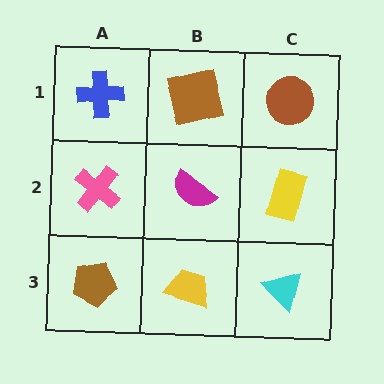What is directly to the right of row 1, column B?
A brown circle.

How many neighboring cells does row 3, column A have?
2.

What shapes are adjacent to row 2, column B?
A brown square (row 1, column B), a yellow trapezoid (row 3, column B), a pink cross (row 2, column A), a yellow rectangle (row 2, column C).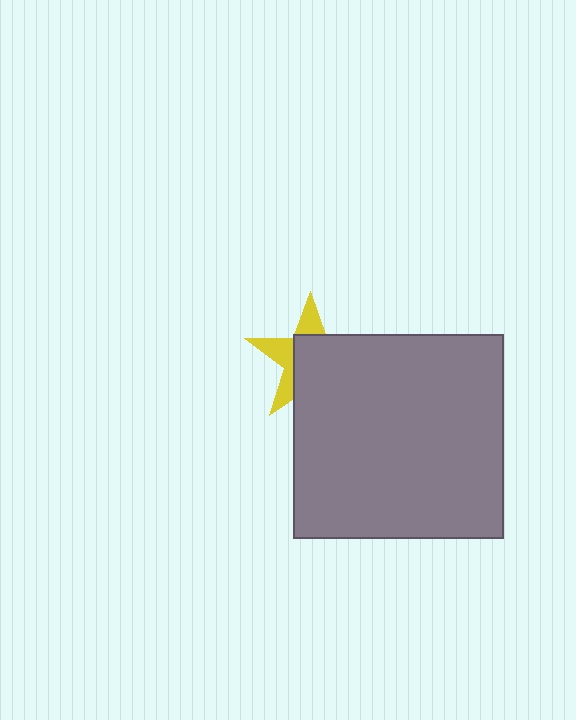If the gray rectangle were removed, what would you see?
You would see the complete yellow star.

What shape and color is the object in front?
The object in front is a gray rectangle.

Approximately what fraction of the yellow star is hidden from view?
Roughly 62% of the yellow star is hidden behind the gray rectangle.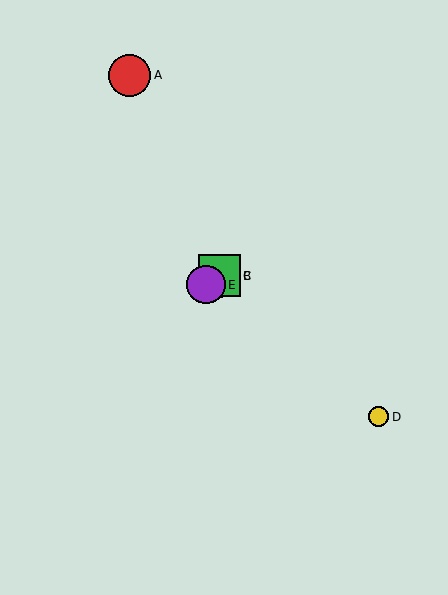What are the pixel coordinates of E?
Object E is at (206, 285).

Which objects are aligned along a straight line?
Objects B, C, E are aligned along a straight line.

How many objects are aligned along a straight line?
3 objects (B, C, E) are aligned along a straight line.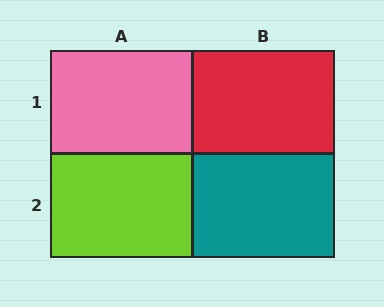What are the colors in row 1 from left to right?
Pink, red.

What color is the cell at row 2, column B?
Teal.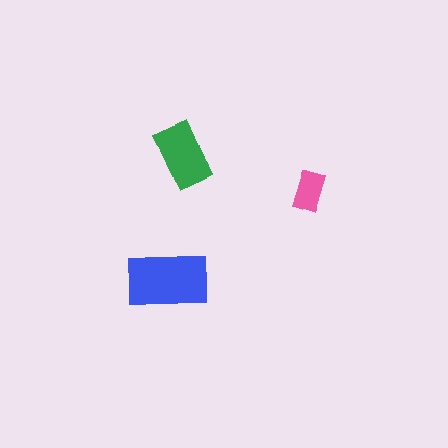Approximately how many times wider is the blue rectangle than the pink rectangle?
About 2 times wider.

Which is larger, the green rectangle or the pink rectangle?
The green one.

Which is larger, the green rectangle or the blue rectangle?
The blue one.